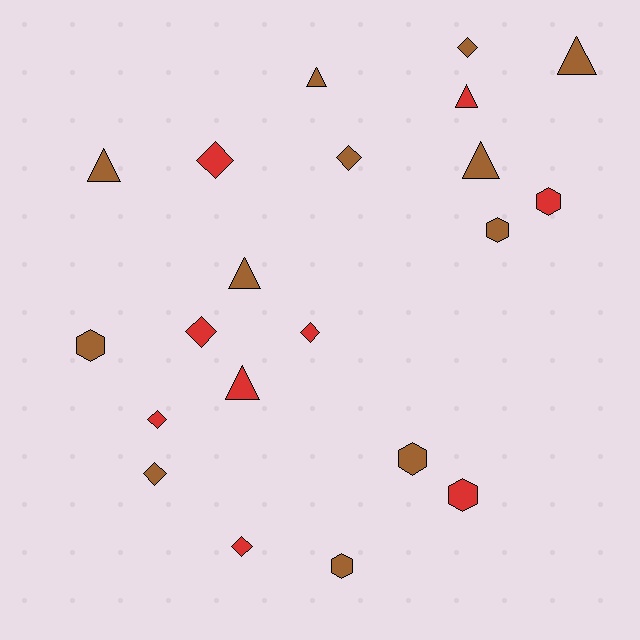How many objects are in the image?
There are 21 objects.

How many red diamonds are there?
There are 5 red diamonds.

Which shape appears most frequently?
Diamond, with 8 objects.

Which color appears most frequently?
Brown, with 12 objects.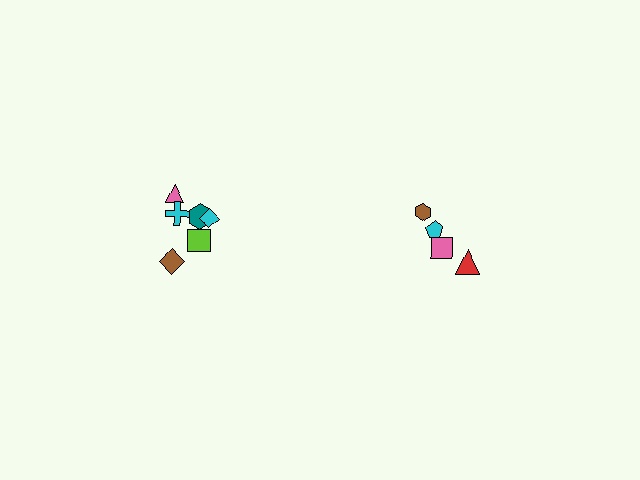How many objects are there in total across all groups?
There are 10 objects.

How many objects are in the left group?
There are 6 objects.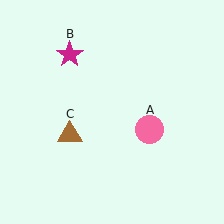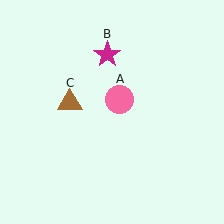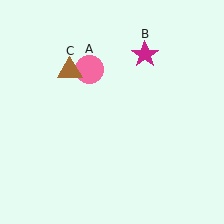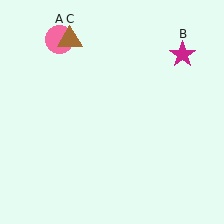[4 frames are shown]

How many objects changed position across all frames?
3 objects changed position: pink circle (object A), magenta star (object B), brown triangle (object C).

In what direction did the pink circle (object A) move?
The pink circle (object A) moved up and to the left.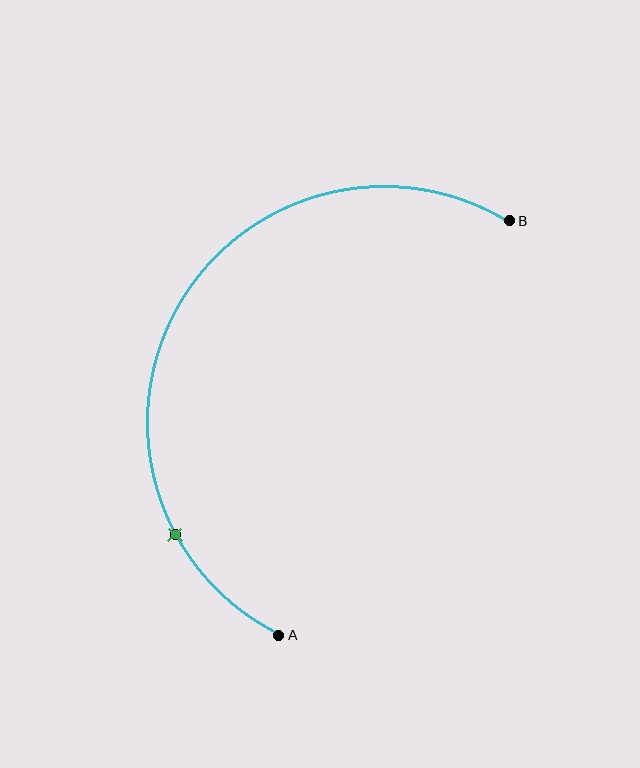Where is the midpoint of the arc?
The arc midpoint is the point on the curve farthest from the straight line joining A and B. It sits to the left of that line.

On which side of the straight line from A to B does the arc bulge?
The arc bulges to the left of the straight line connecting A and B.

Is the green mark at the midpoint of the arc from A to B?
No. The green mark lies on the arc but is closer to endpoint A. The arc midpoint would be at the point on the curve equidistant along the arc from both A and B.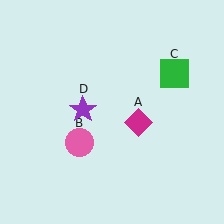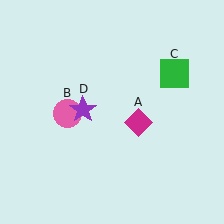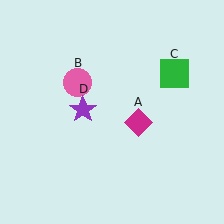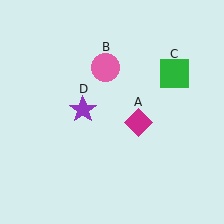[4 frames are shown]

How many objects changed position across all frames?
1 object changed position: pink circle (object B).